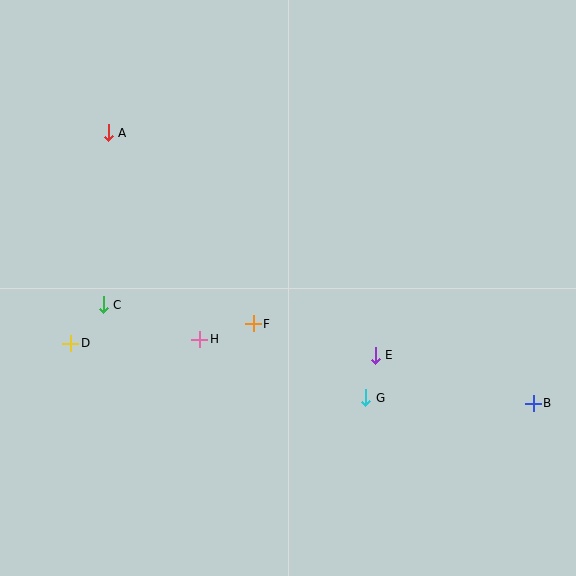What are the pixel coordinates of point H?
Point H is at (200, 339).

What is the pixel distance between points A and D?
The distance between A and D is 214 pixels.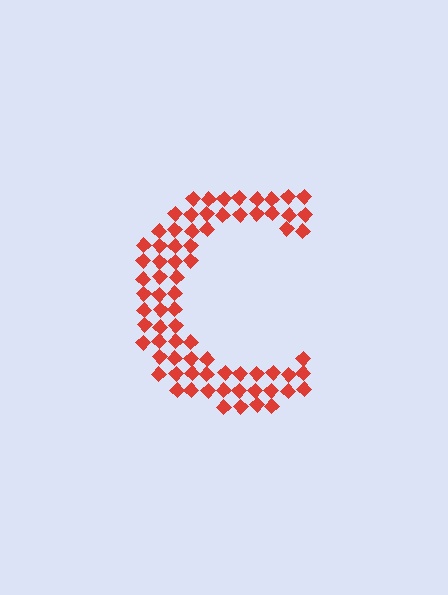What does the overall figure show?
The overall figure shows the letter C.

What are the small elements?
The small elements are diamonds.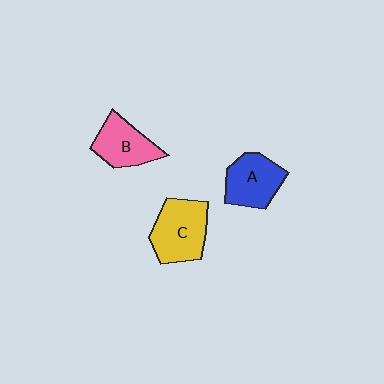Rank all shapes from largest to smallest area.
From largest to smallest: C (yellow), A (blue), B (pink).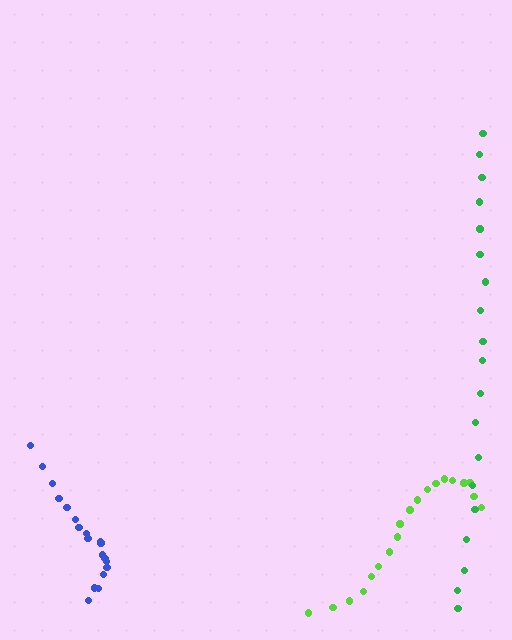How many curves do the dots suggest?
There are 3 distinct paths.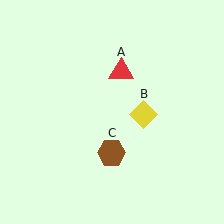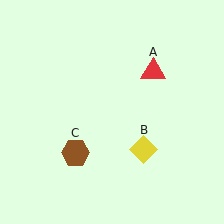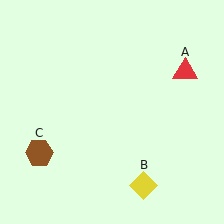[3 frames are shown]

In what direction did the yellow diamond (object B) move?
The yellow diamond (object B) moved down.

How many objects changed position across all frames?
3 objects changed position: red triangle (object A), yellow diamond (object B), brown hexagon (object C).